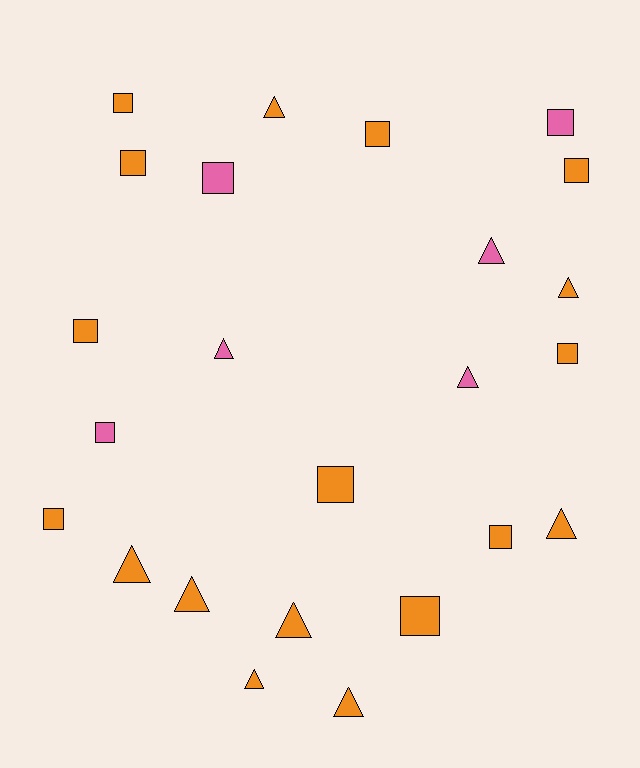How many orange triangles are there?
There are 8 orange triangles.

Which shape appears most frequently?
Square, with 13 objects.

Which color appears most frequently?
Orange, with 18 objects.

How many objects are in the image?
There are 24 objects.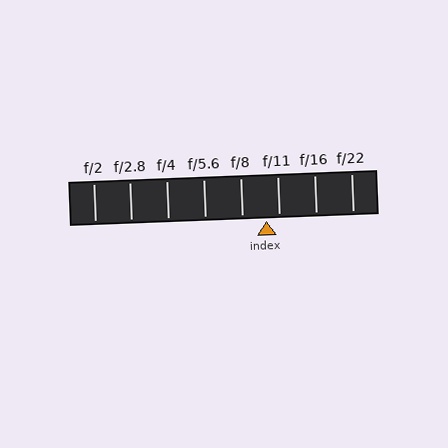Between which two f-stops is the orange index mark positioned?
The index mark is between f/8 and f/11.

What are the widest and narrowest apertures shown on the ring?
The widest aperture shown is f/2 and the narrowest is f/22.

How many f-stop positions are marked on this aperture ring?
There are 8 f-stop positions marked.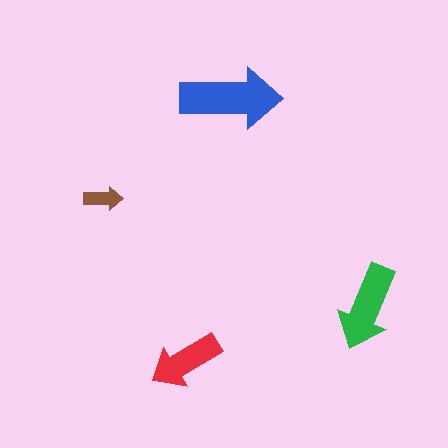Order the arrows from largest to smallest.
the blue one, the green one, the red one, the brown one.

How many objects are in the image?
There are 4 objects in the image.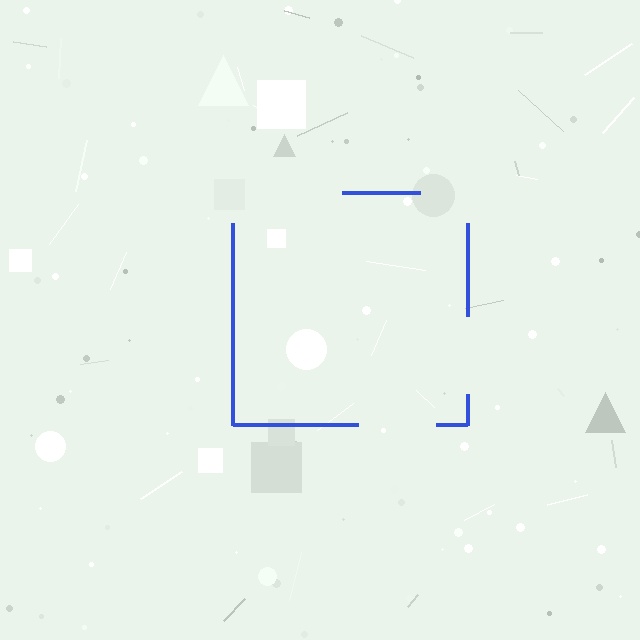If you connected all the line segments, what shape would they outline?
They would outline a square.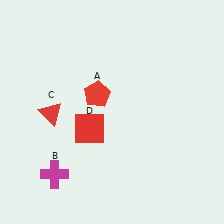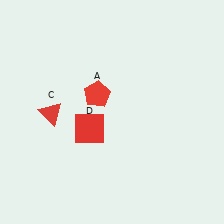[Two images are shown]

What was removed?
The magenta cross (B) was removed in Image 2.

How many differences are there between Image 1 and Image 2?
There is 1 difference between the two images.